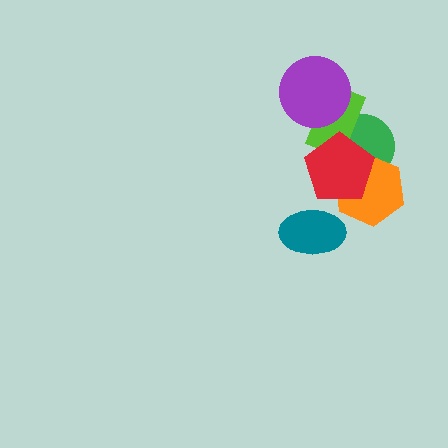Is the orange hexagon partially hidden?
Yes, it is partially covered by another shape.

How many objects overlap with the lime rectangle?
3 objects overlap with the lime rectangle.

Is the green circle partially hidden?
Yes, it is partially covered by another shape.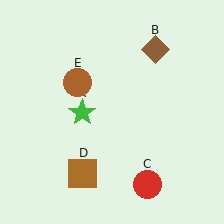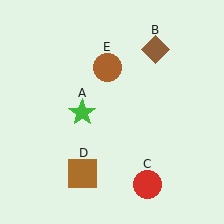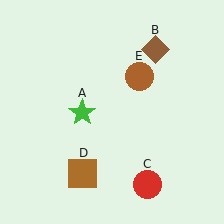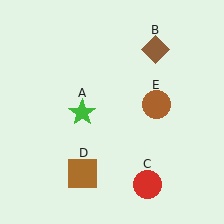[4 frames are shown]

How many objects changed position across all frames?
1 object changed position: brown circle (object E).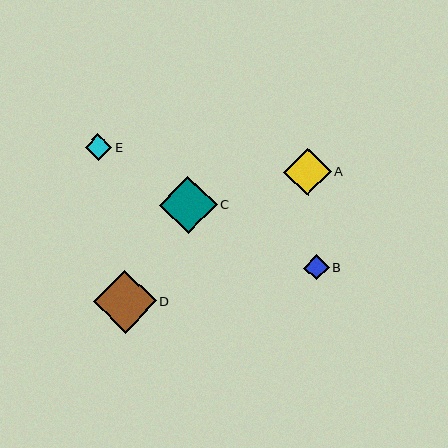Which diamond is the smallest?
Diamond B is the smallest with a size of approximately 26 pixels.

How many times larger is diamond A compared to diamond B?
Diamond A is approximately 1.9 times the size of diamond B.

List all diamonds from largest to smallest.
From largest to smallest: D, C, A, E, B.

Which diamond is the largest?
Diamond D is the largest with a size of approximately 63 pixels.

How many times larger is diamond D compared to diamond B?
Diamond D is approximately 2.5 times the size of diamond B.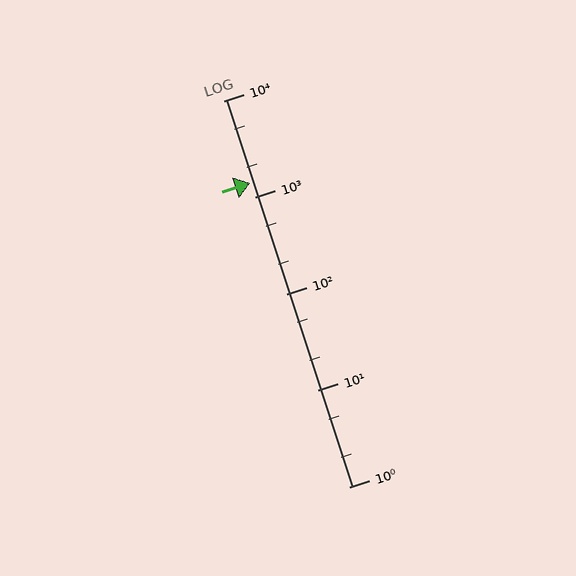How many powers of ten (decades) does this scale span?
The scale spans 4 decades, from 1 to 10000.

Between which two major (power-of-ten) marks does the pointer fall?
The pointer is between 1000 and 10000.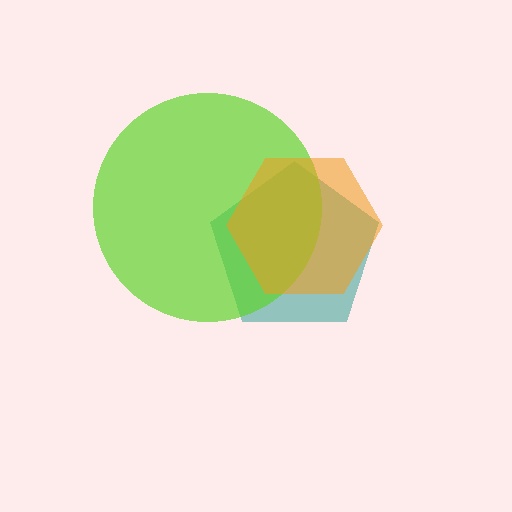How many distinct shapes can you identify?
There are 3 distinct shapes: a teal pentagon, a lime circle, an orange hexagon.